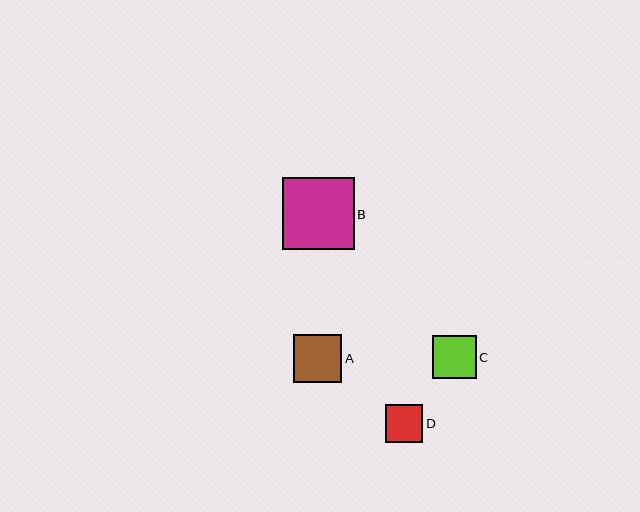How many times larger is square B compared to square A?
Square B is approximately 1.5 times the size of square A.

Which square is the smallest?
Square D is the smallest with a size of approximately 38 pixels.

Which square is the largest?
Square B is the largest with a size of approximately 72 pixels.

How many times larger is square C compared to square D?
Square C is approximately 1.2 times the size of square D.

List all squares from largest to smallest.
From largest to smallest: B, A, C, D.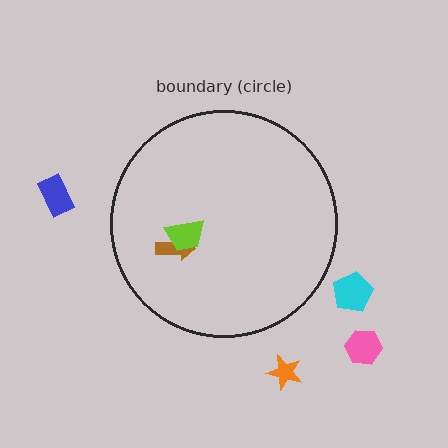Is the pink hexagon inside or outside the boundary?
Outside.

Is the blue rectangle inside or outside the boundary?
Outside.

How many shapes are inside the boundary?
2 inside, 4 outside.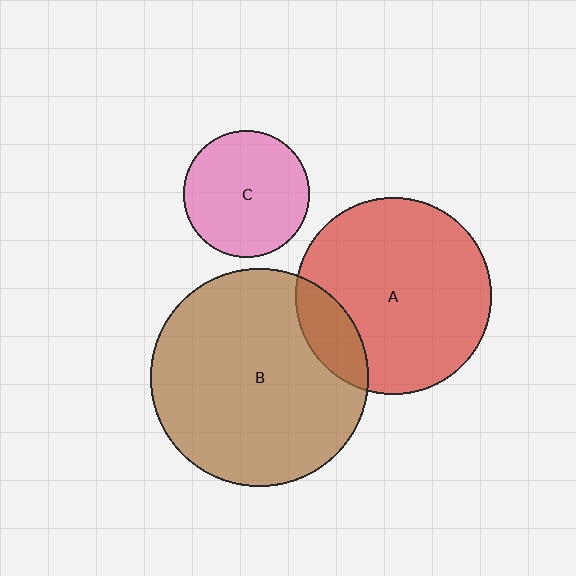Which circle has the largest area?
Circle B (brown).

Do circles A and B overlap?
Yes.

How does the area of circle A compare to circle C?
Approximately 2.4 times.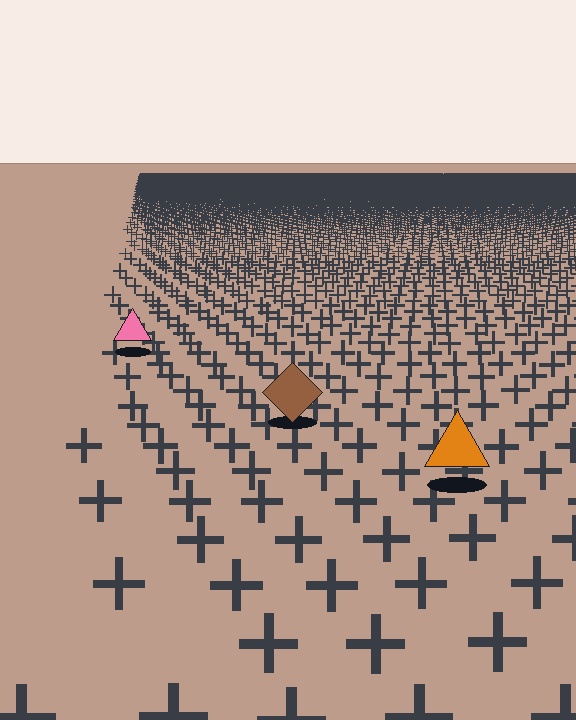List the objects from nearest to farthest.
From nearest to farthest: the orange triangle, the brown diamond, the pink triangle.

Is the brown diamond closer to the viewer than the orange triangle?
No. The orange triangle is closer — you can tell from the texture gradient: the ground texture is coarser near it.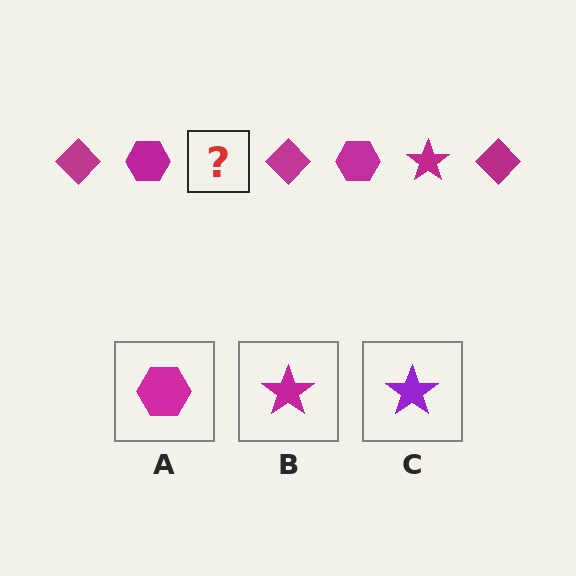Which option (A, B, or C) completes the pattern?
B.